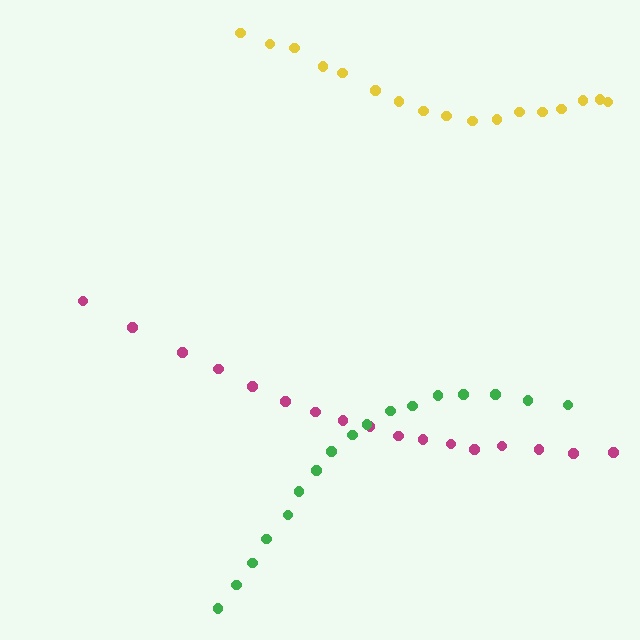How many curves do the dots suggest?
There are 3 distinct paths.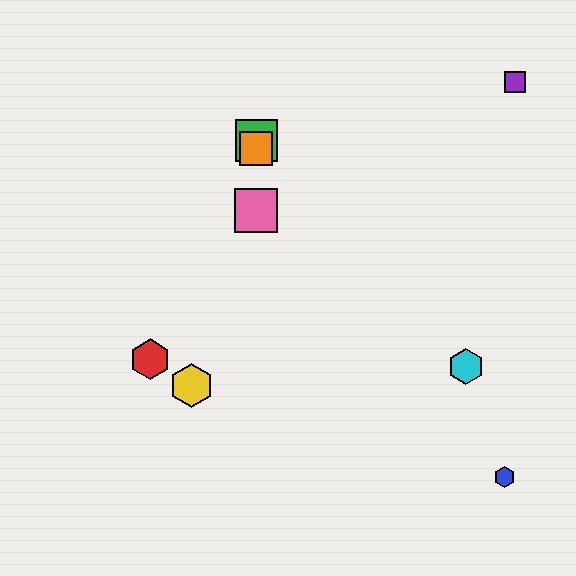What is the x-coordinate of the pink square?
The pink square is at x≈256.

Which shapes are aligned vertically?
The green square, the orange square, the pink square are aligned vertically.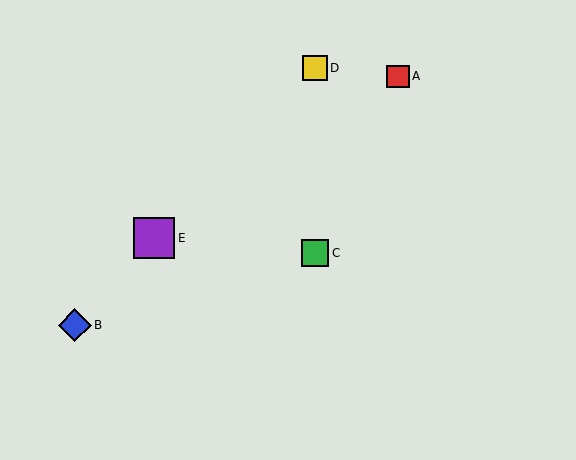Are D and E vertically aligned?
No, D is at x≈315 and E is at x≈154.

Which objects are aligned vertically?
Objects C, D are aligned vertically.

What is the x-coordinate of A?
Object A is at x≈398.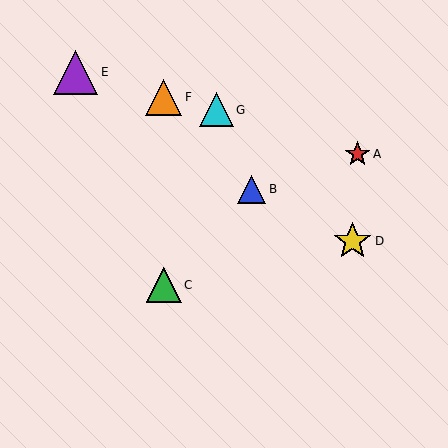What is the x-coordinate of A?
Object A is at x≈357.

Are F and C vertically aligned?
Yes, both are at x≈164.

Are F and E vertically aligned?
No, F is at x≈164 and E is at x≈76.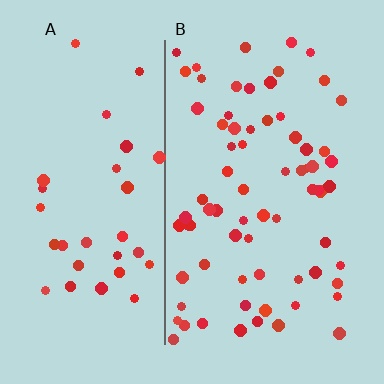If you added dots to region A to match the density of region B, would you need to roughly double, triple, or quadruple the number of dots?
Approximately double.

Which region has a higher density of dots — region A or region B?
B (the right).